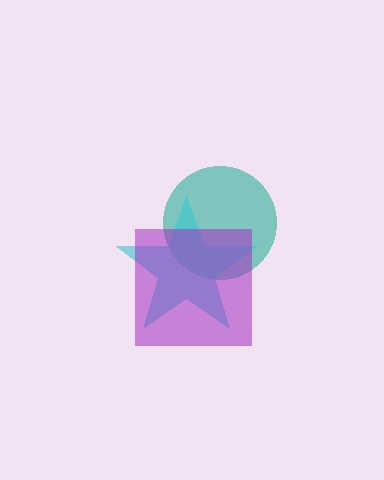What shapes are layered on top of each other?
The layered shapes are: a teal circle, a cyan star, a purple square.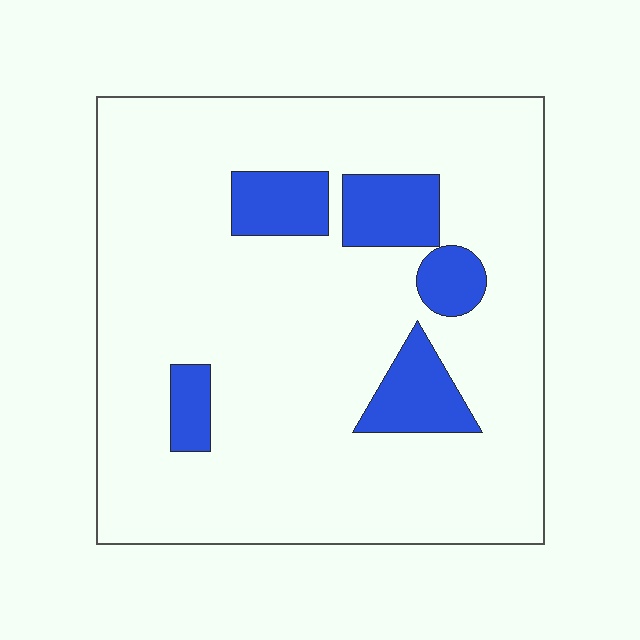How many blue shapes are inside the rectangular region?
5.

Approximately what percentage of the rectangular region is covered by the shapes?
Approximately 15%.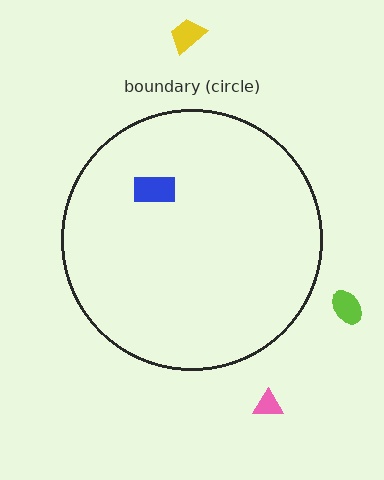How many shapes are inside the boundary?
1 inside, 3 outside.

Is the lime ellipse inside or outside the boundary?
Outside.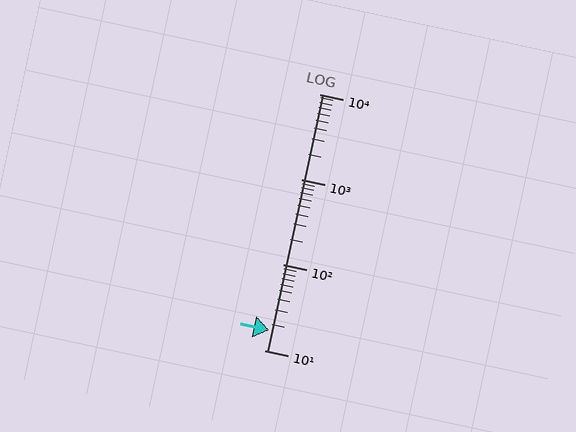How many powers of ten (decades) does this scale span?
The scale spans 3 decades, from 10 to 10000.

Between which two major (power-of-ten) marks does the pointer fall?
The pointer is between 10 and 100.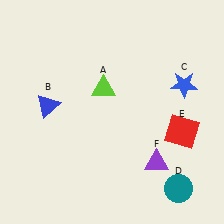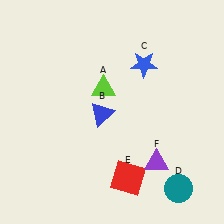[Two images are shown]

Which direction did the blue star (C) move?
The blue star (C) moved left.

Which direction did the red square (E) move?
The red square (E) moved left.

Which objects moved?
The objects that moved are: the blue triangle (B), the blue star (C), the red square (E).